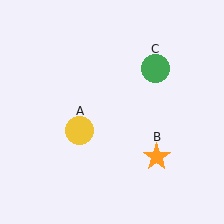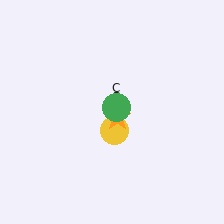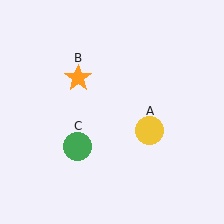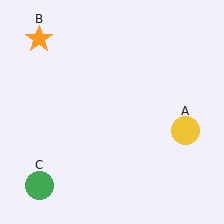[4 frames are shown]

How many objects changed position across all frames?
3 objects changed position: yellow circle (object A), orange star (object B), green circle (object C).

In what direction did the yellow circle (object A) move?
The yellow circle (object A) moved right.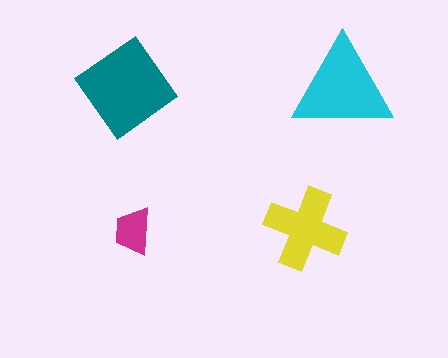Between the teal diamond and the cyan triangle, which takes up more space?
The teal diamond.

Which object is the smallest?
The magenta trapezoid.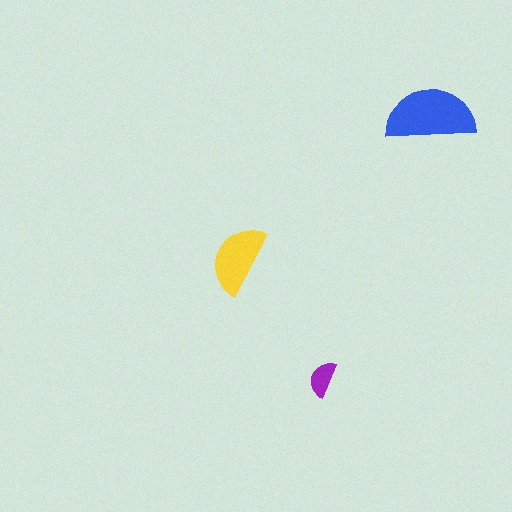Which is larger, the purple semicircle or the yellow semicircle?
The yellow one.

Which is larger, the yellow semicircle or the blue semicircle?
The blue one.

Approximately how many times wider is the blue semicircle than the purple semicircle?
About 2.5 times wider.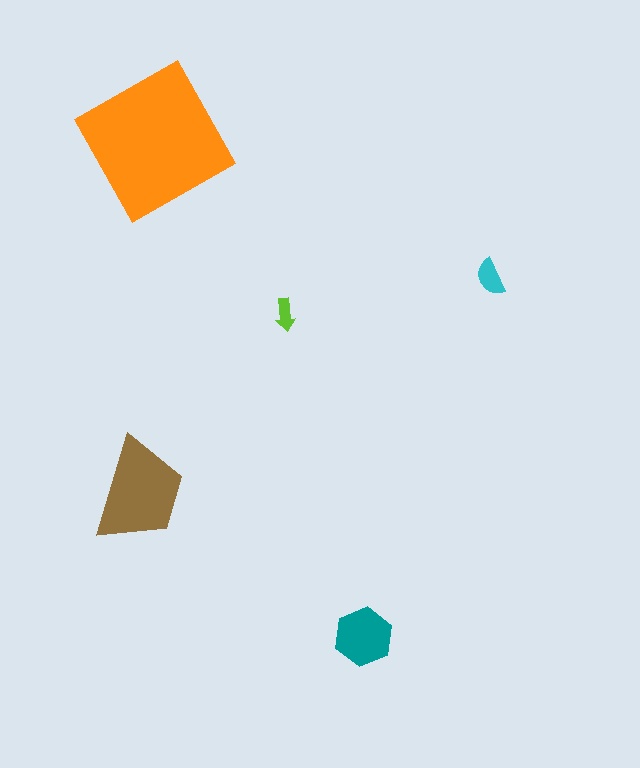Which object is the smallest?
The lime arrow.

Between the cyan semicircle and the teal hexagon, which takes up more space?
The teal hexagon.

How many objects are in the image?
There are 5 objects in the image.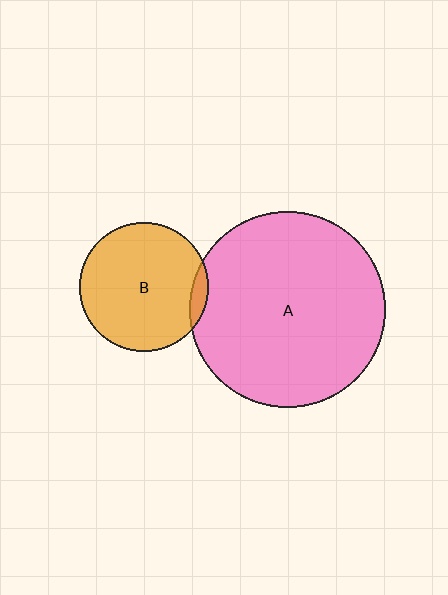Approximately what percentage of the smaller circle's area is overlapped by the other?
Approximately 5%.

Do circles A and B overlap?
Yes.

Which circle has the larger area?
Circle A (pink).